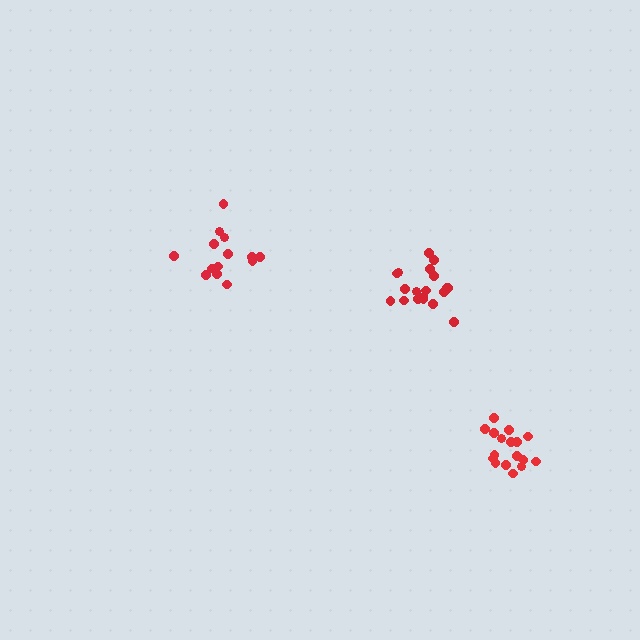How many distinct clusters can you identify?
There are 3 distinct clusters.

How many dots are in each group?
Group 1: 17 dots, Group 2: 19 dots, Group 3: 14 dots (50 total).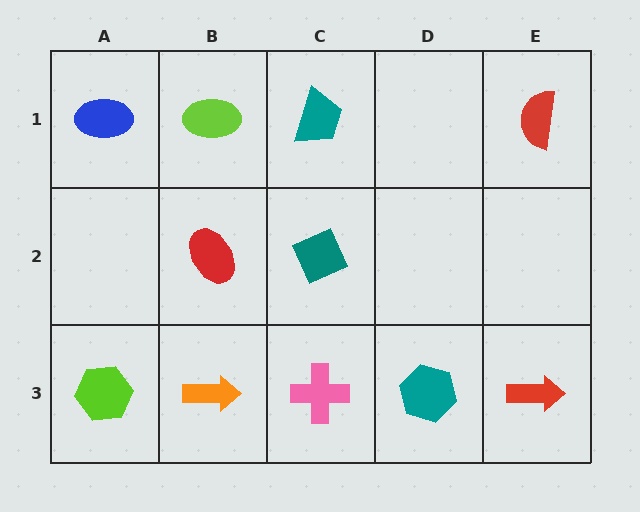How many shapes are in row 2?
2 shapes.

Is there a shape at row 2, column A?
No, that cell is empty.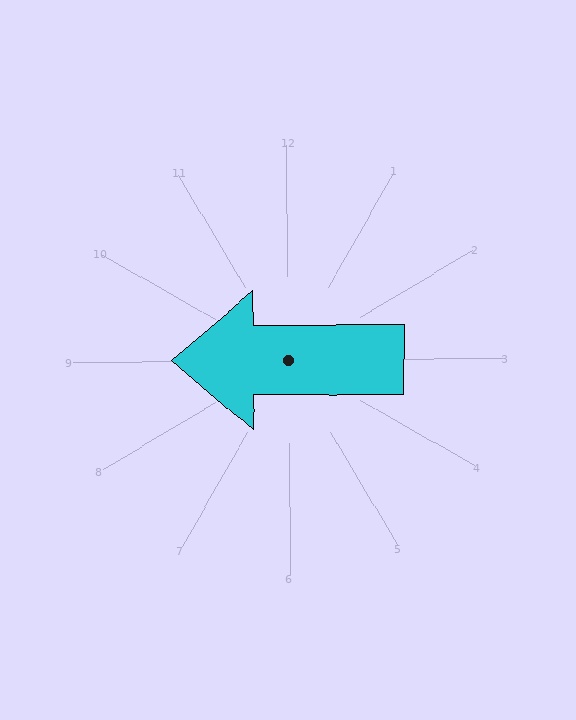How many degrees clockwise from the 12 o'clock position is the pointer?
Approximately 270 degrees.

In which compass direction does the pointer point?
West.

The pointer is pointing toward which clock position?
Roughly 9 o'clock.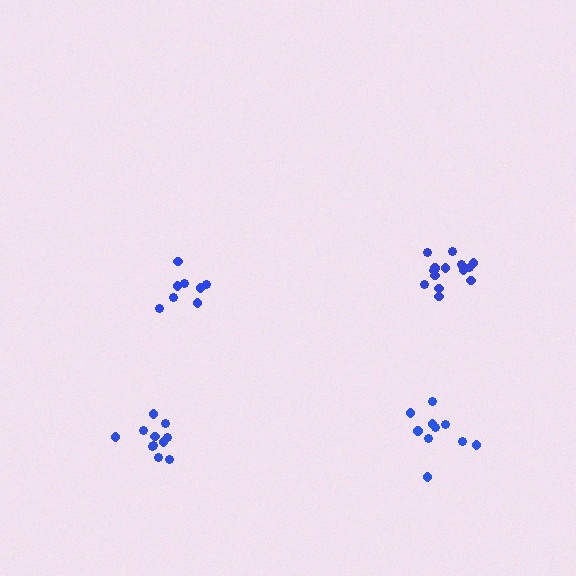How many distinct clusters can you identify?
There are 4 distinct clusters.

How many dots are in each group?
Group 1: 8 dots, Group 2: 10 dots, Group 3: 11 dots, Group 4: 14 dots (43 total).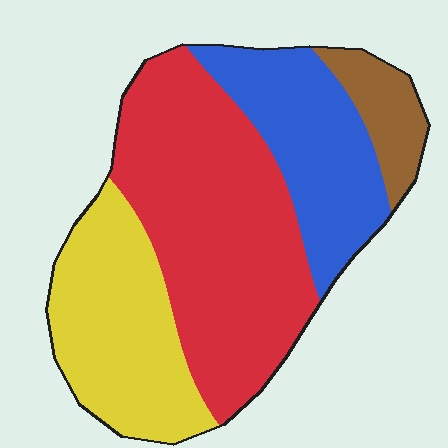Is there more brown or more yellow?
Yellow.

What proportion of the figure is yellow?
Yellow covers around 25% of the figure.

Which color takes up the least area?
Brown, at roughly 10%.